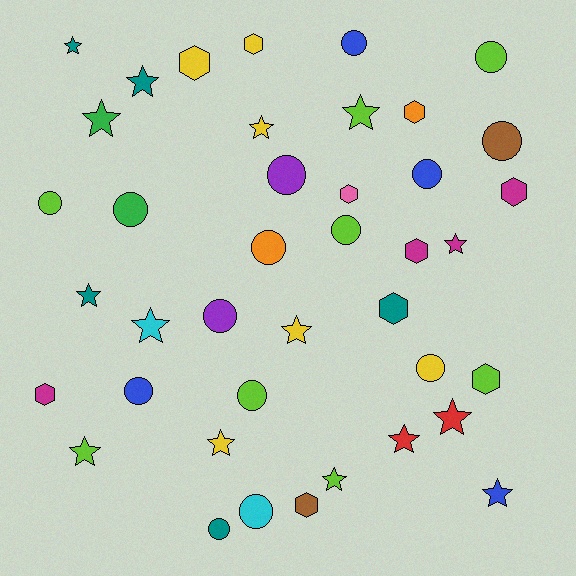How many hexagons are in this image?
There are 10 hexagons.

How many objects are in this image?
There are 40 objects.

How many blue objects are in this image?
There are 4 blue objects.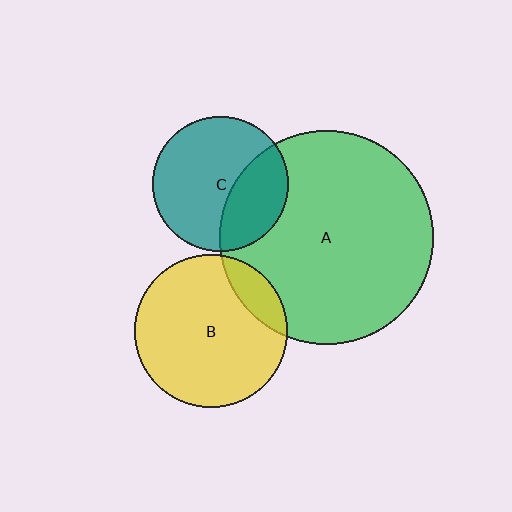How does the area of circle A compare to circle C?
Approximately 2.5 times.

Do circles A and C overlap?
Yes.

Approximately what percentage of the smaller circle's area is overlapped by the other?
Approximately 35%.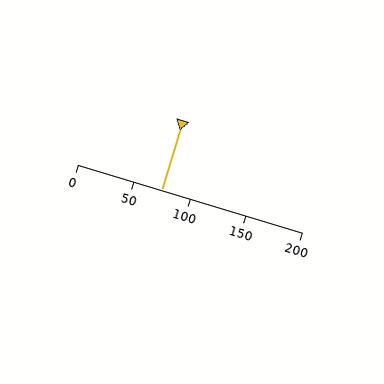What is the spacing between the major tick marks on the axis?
The major ticks are spaced 50 apart.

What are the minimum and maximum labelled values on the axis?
The axis runs from 0 to 200.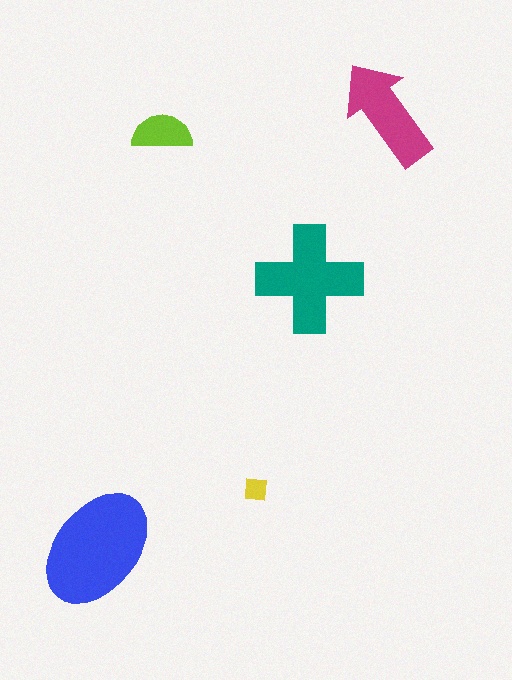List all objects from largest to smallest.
The blue ellipse, the teal cross, the magenta arrow, the lime semicircle, the yellow square.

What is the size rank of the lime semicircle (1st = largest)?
4th.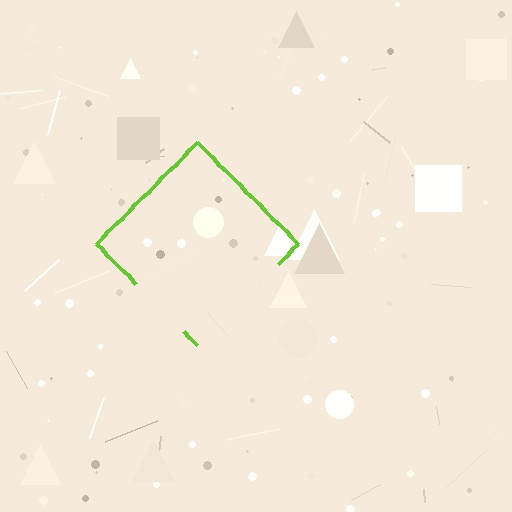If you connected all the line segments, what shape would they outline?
They would outline a diamond.